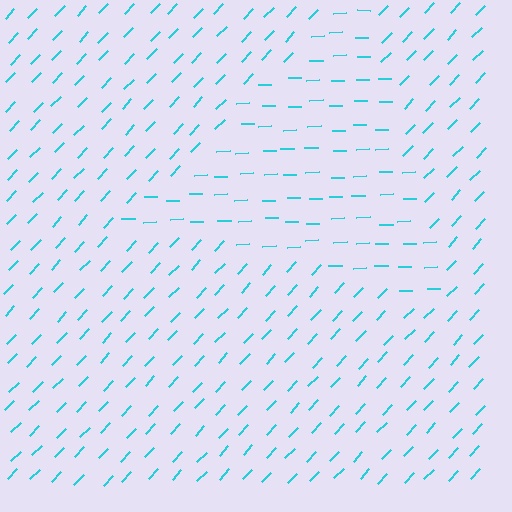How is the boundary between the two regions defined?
The boundary is defined purely by a change in line orientation (approximately 45 degrees difference). All lines are the same color and thickness.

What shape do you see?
I see a triangle.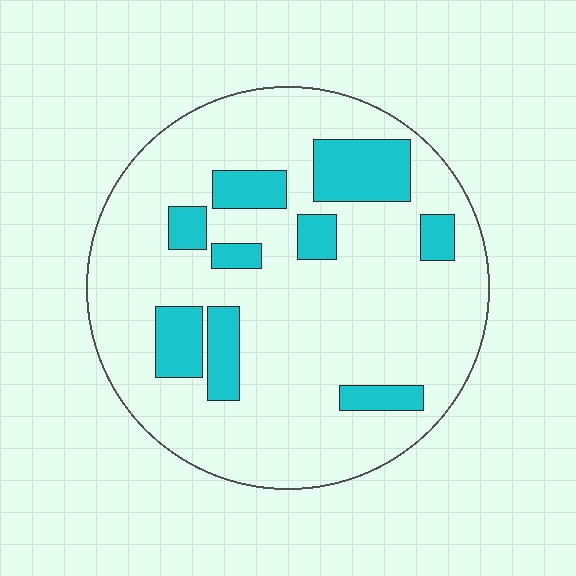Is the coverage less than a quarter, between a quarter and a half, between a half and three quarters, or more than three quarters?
Less than a quarter.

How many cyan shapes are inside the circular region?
9.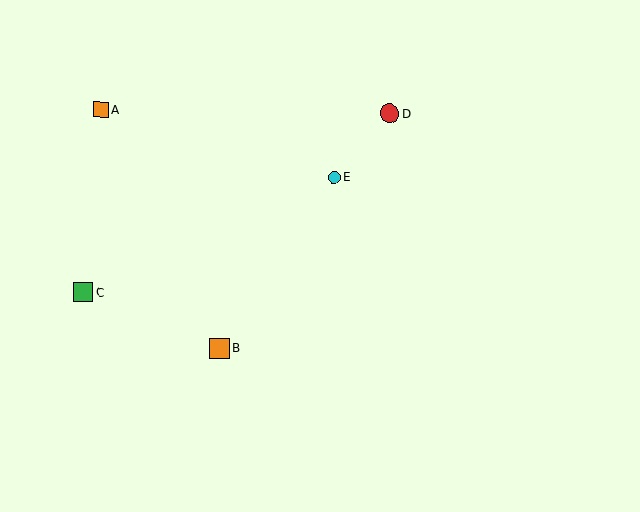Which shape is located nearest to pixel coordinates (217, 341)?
The orange square (labeled B) at (220, 348) is nearest to that location.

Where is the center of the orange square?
The center of the orange square is at (101, 110).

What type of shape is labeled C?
Shape C is a green square.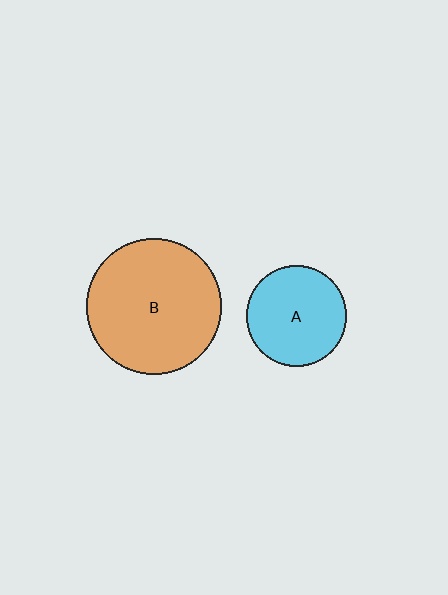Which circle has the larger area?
Circle B (orange).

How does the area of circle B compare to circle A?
Approximately 1.8 times.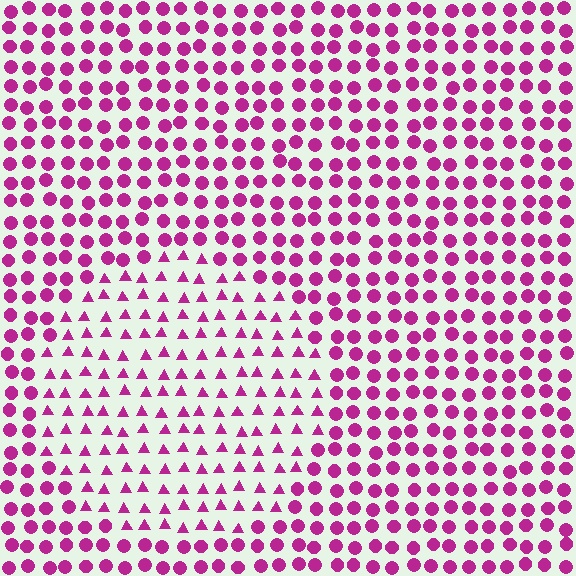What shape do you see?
I see a circle.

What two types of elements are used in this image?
The image uses triangles inside the circle region and circles outside it.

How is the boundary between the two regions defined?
The boundary is defined by a change in element shape: triangles inside vs. circles outside. All elements share the same color and spacing.